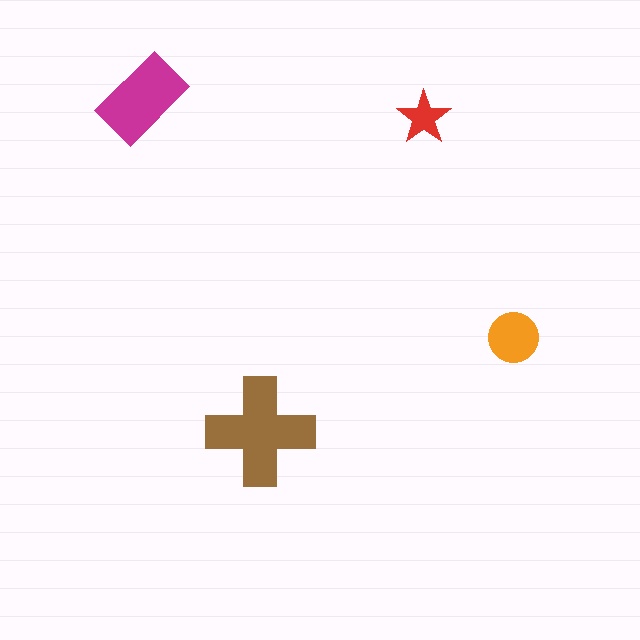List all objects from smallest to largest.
The red star, the orange circle, the magenta rectangle, the brown cross.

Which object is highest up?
The magenta rectangle is topmost.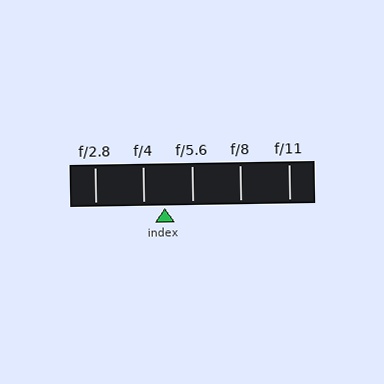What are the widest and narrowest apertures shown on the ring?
The widest aperture shown is f/2.8 and the narrowest is f/11.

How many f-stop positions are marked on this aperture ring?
There are 5 f-stop positions marked.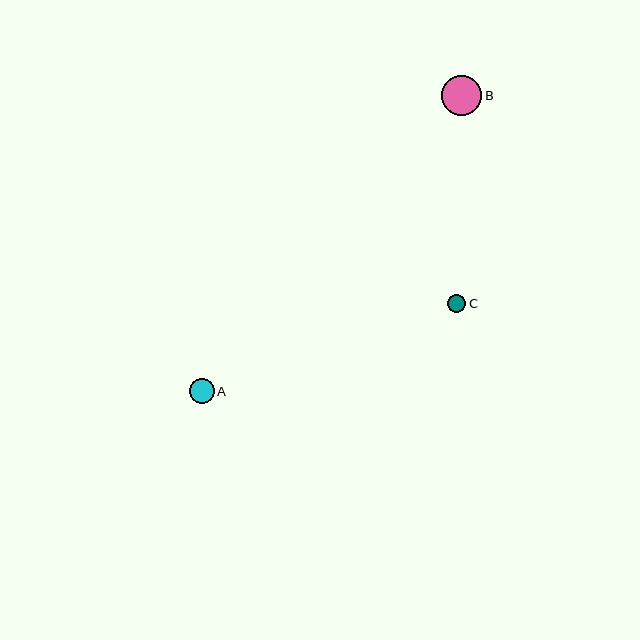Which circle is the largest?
Circle B is the largest with a size of approximately 40 pixels.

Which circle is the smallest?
Circle C is the smallest with a size of approximately 18 pixels.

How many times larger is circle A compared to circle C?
Circle A is approximately 1.3 times the size of circle C.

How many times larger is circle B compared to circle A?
Circle B is approximately 1.7 times the size of circle A.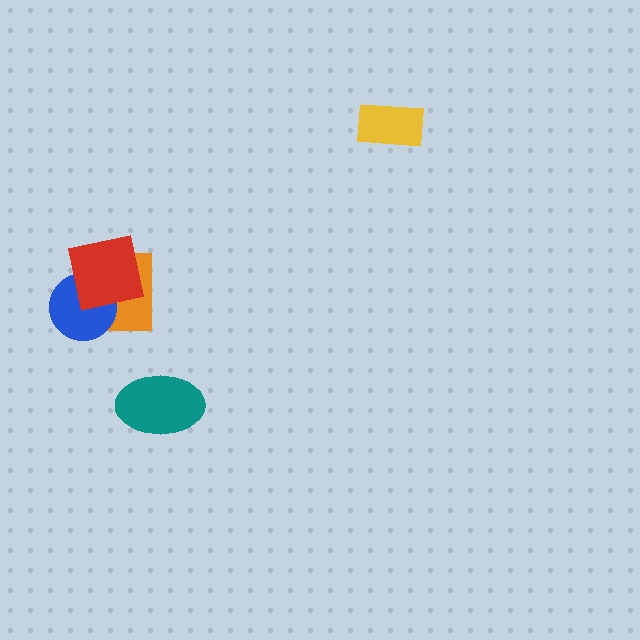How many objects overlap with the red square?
2 objects overlap with the red square.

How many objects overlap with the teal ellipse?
0 objects overlap with the teal ellipse.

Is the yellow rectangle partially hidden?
No, no other shape covers it.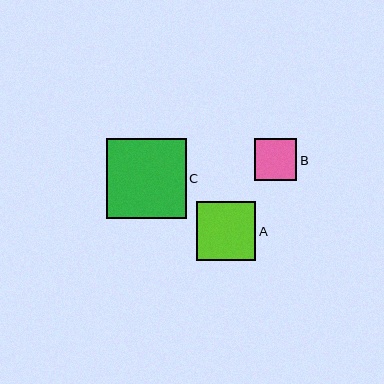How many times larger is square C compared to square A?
Square C is approximately 1.3 times the size of square A.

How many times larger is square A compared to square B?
Square A is approximately 1.4 times the size of square B.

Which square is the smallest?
Square B is the smallest with a size of approximately 43 pixels.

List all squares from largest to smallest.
From largest to smallest: C, A, B.